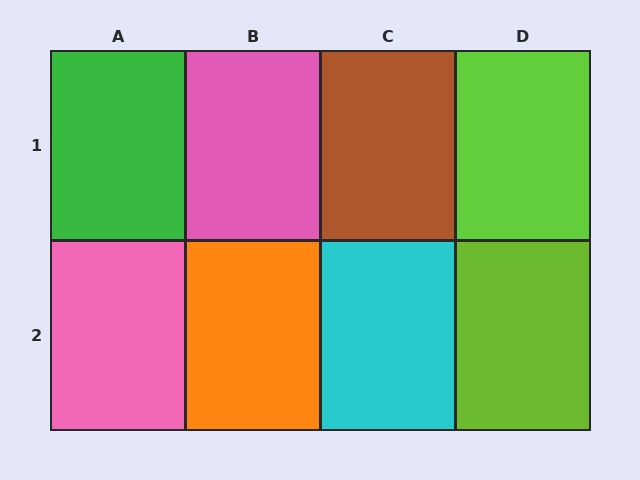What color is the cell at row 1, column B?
Pink.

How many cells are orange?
1 cell is orange.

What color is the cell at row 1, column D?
Lime.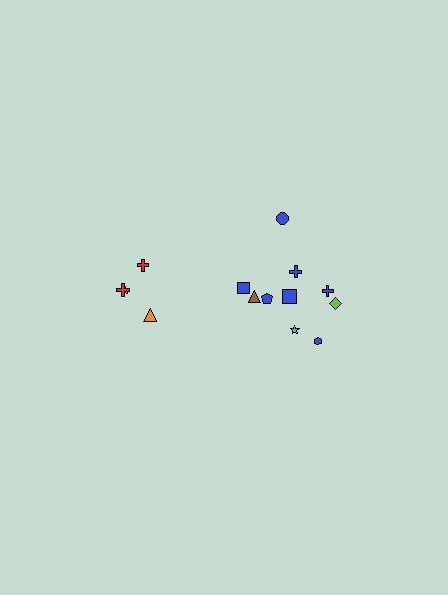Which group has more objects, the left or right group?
The right group.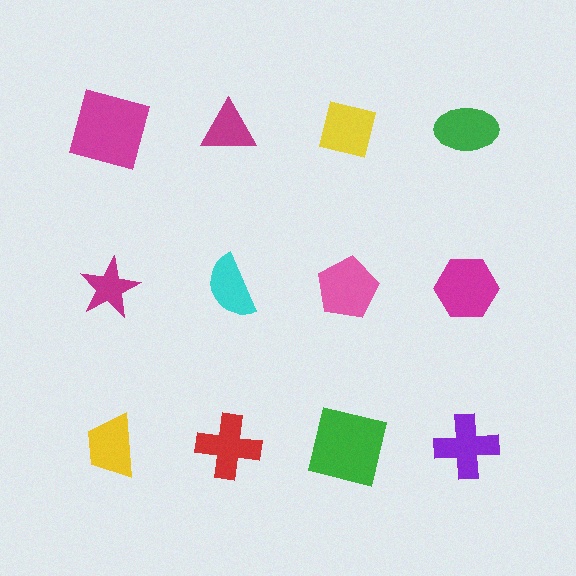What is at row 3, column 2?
A red cross.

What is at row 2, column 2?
A cyan semicircle.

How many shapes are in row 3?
4 shapes.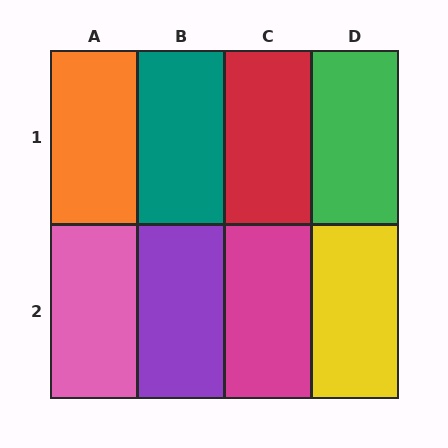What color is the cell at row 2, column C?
Magenta.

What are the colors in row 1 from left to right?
Orange, teal, red, green.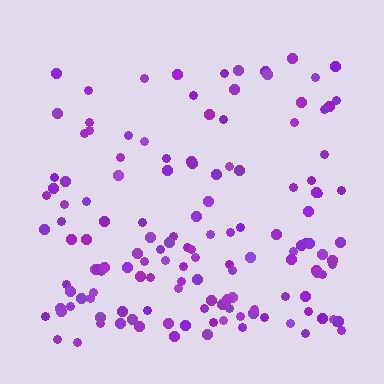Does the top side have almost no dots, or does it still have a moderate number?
Still a moderate number, just noticeably fewer than the bottom.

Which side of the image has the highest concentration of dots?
The bottom.